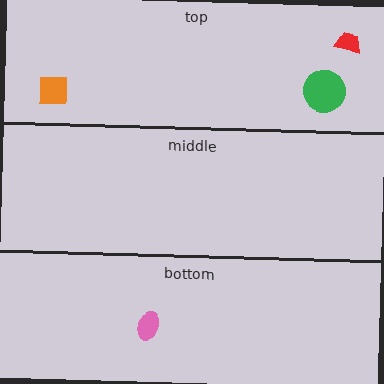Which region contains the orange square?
The top region.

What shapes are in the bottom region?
The pink ellipse.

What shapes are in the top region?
The red trapezoid, the green circle, the orange square.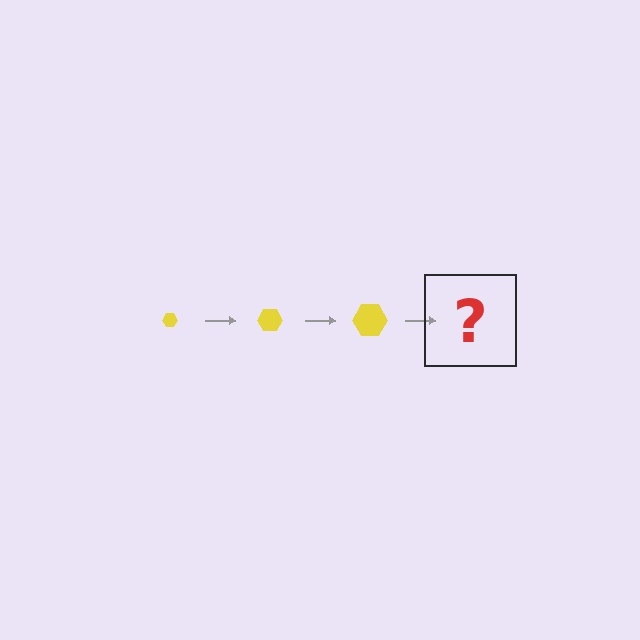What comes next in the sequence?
The next element should be a yellow hexagon, larger than the previous one.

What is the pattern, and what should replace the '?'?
The pattern is that the hexagon gets progressively larger each step. The '?' should be a yellow hexagon, larger than the previous one.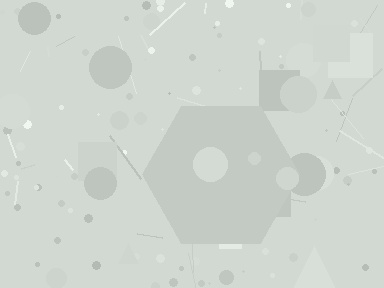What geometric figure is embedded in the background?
A hexagon is embedded in the background.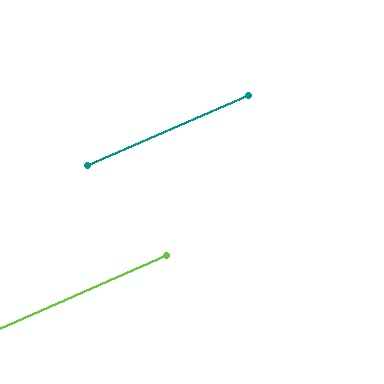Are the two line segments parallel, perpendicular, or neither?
Parallel — their directions differ by only 0.1°.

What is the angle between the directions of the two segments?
Approximately 0 degrees.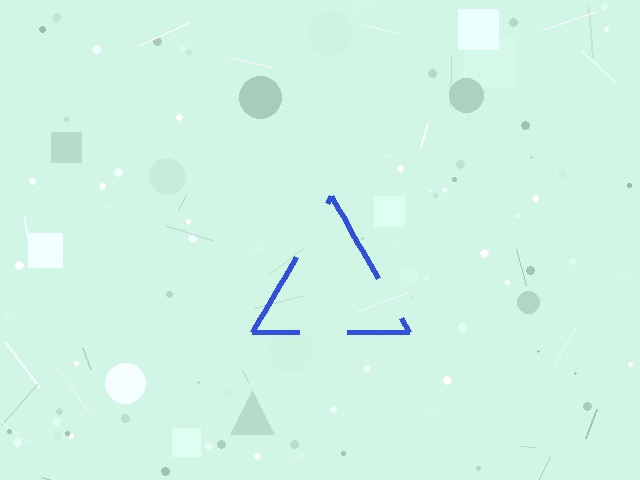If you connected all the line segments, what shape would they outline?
They would outline a triangle.